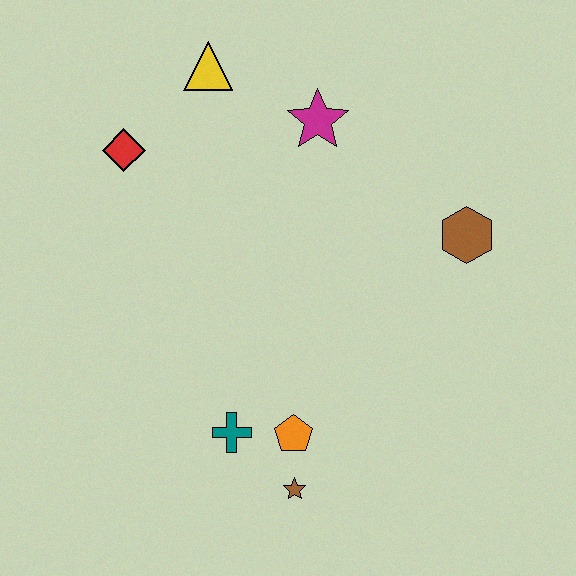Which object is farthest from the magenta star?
The brown star is farthest from the magenta star.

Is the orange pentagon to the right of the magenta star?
No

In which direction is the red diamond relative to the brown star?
The red diamond is above the brown star.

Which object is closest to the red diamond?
The yellow triangle is closest to the red diamond.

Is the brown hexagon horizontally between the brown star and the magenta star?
No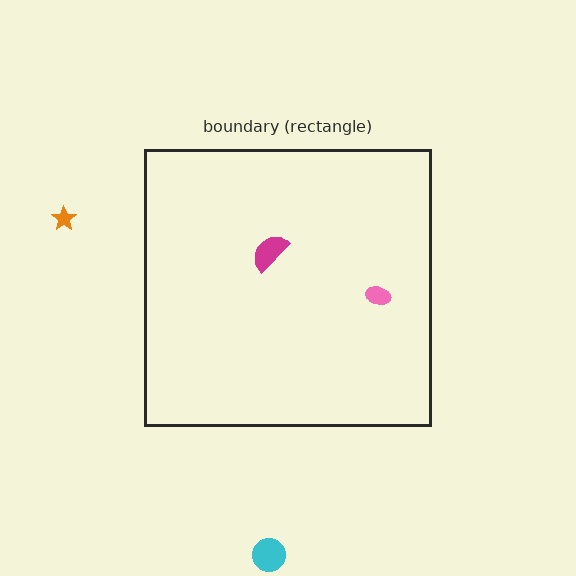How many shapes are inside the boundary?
2 inside, 2 outside.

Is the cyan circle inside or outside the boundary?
Outside.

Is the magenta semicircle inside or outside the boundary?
Inside.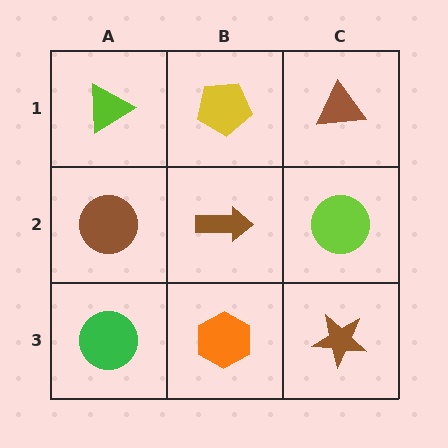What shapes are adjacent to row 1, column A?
A brown circle (row 2, column A), a yellow pentagon (row 1, column B).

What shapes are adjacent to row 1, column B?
A brown arrow (row 2, column B), a lime triangle (row 1, column A), a brown triangle (row 1, column C).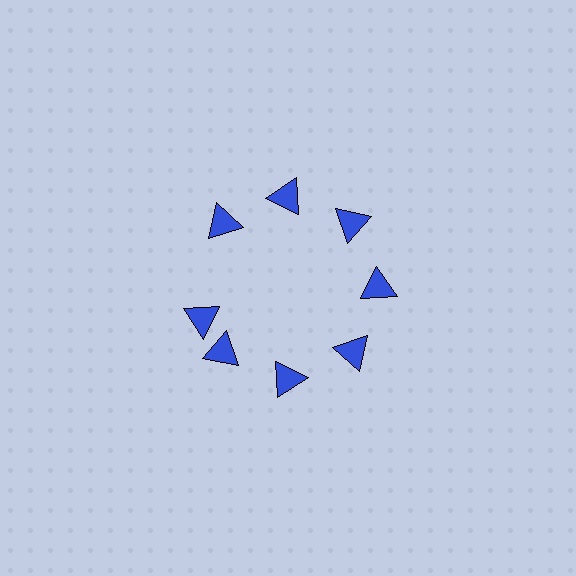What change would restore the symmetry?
The symmetry would be restored by rotating it back into even spacing with its neighbors so that all 8 triangles sit at equal angles and equal distance from the center.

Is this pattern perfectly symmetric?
No. The 8 blue triangles are arranged in a ring, but one element near the 9 o'clock position is rotated out of alignment along the ring, breaking the 8-fold rotational symmetry.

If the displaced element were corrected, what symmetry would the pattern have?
It would have 8-fold rotational symmetry — the pattern would map onto itself every 45 degrees.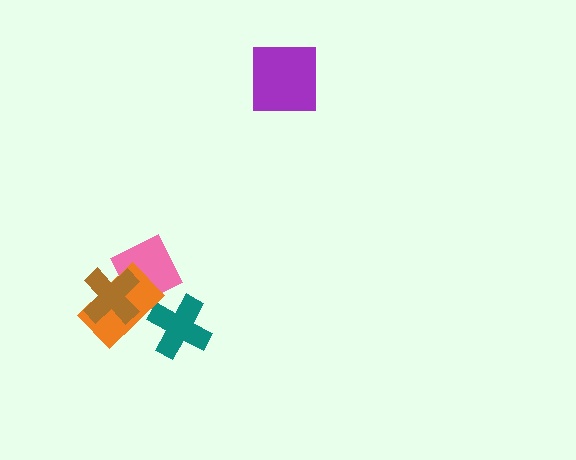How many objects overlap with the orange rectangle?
3 objects overlap with the orange rectangle.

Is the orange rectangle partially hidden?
Yes, it is partially covered by another shape.